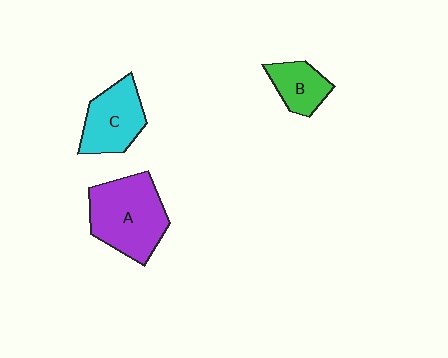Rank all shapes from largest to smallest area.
From largest to smallest: A (purple), C (cyan), B (green).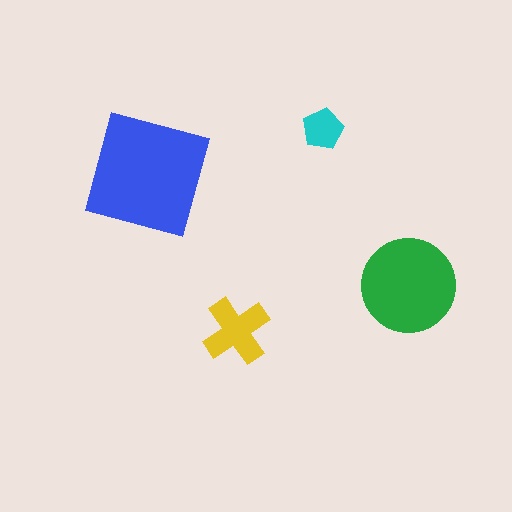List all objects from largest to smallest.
The blue square, the green circle, the yellow cross, the cyan pentagon.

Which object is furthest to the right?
The green circle is rightmost.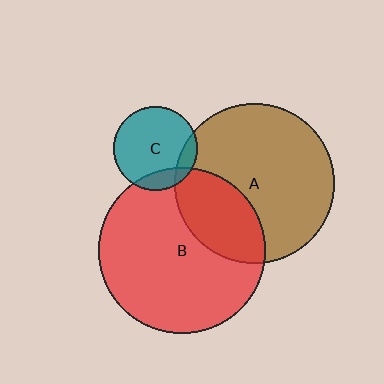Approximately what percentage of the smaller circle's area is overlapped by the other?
Approximately 10%.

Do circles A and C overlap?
Yes.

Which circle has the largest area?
Circle B (red).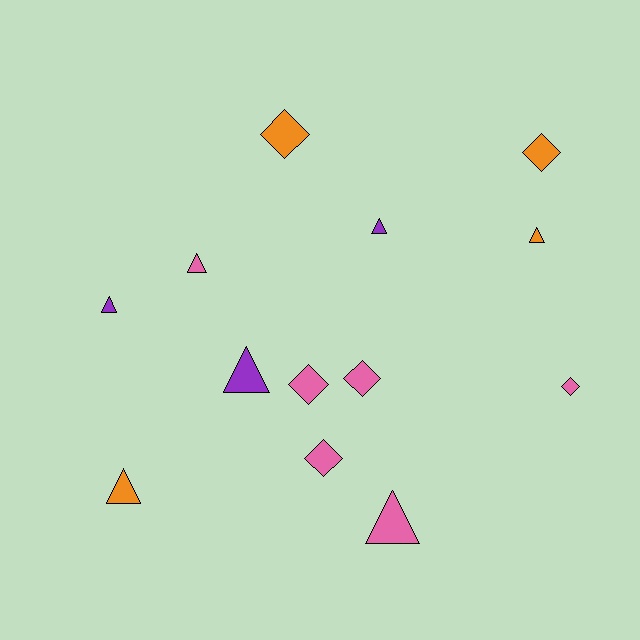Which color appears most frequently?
Pink, with 6 objects.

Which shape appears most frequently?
Triangle, with 7 objects.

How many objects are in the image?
There are 13 objects.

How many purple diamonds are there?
There are no purple diamonds.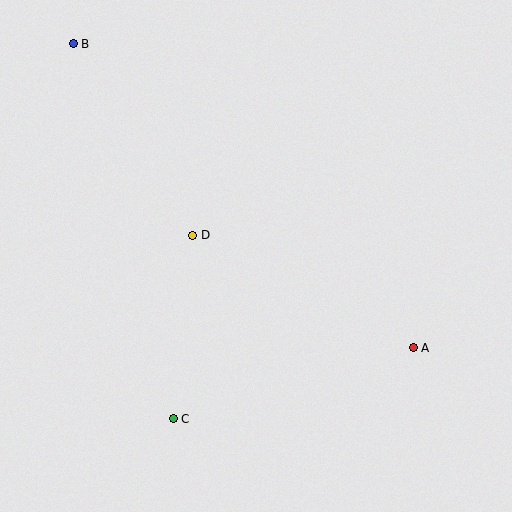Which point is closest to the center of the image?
Point D at (193, 235) is closest to the center.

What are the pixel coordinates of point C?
Point C is at (173, 419).